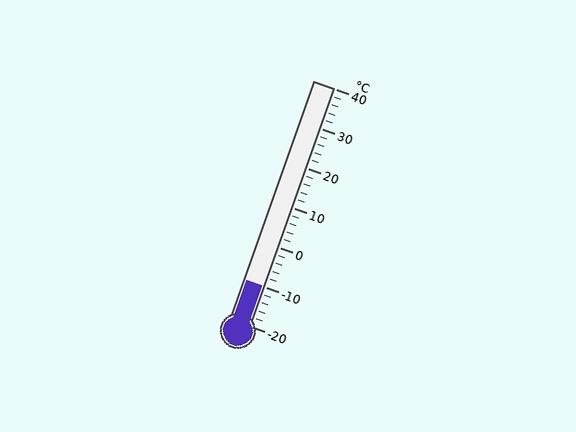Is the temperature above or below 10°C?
The temperature is below 10°C.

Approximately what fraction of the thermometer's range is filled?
The thermometer is filled to approximately 15% of its range.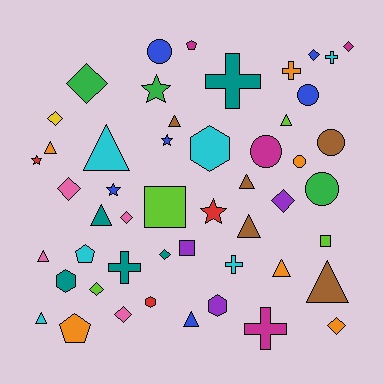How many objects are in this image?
There are 50 objects.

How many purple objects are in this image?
There are 3 purple objects.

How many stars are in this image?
There are 5 stars.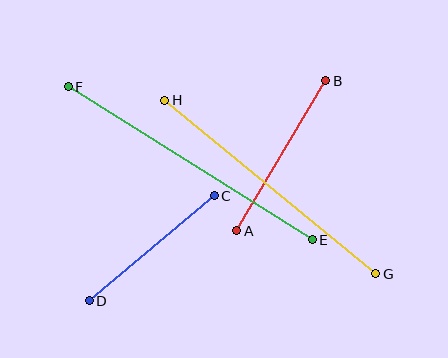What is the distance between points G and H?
The distance is approximately 273 pixels.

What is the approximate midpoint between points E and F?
The midpoint is at approximately (190, 163) pixels.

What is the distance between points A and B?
The distance is approximately 174 pixels.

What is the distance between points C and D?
The distance is approximately 163 pixels.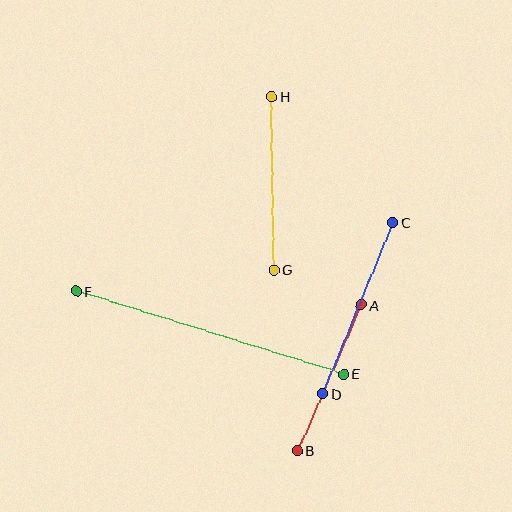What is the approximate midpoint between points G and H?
The midpoint is at approximately (273, 183) pixels.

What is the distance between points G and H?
The distance is approximately 173 pixels.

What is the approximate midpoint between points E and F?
The midpoint is at approximately (210, 333) pixels.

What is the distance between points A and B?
The distance is approximately 159 pixels.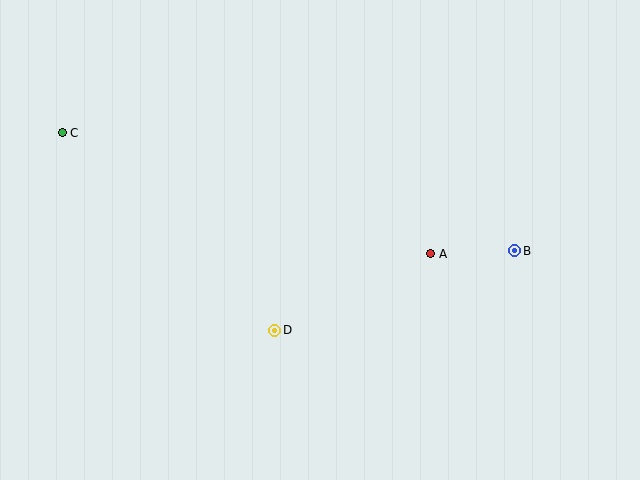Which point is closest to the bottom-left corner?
Point D is closest to the bottom-left corner.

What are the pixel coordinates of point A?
Point A is at (431, 254).